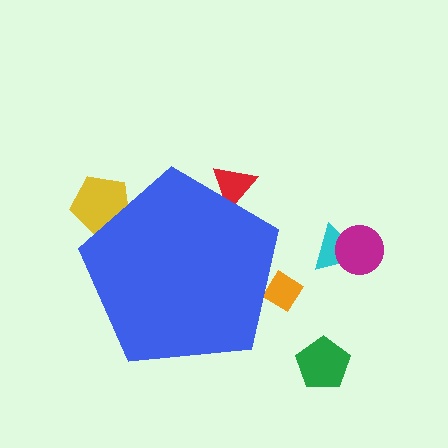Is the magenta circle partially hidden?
No, the magenta circle is fully visible.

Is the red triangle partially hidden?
Yes, the red triangle is partially hidden behind the blue pentagon.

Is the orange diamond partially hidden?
Yes, the orange diamond is partially hidden behind the blue pentagon.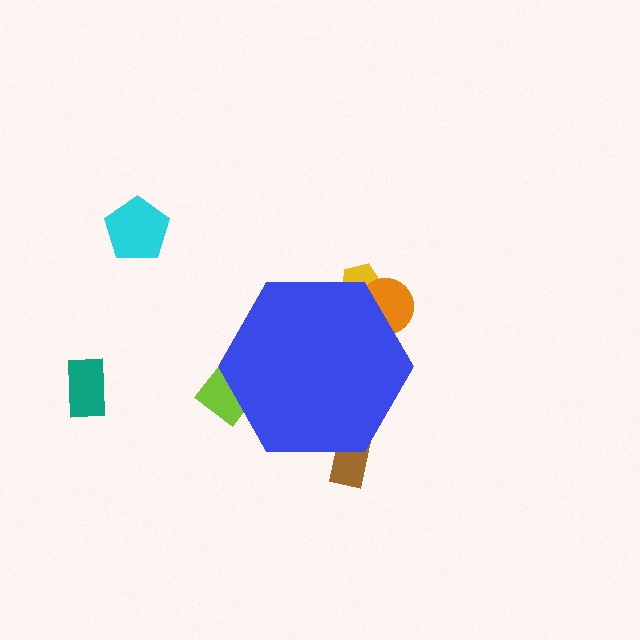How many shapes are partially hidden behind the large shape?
4 shapes are partially hidden.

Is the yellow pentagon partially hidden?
Yes, the yellow pentagon is partially hidden behind the blue hexagon.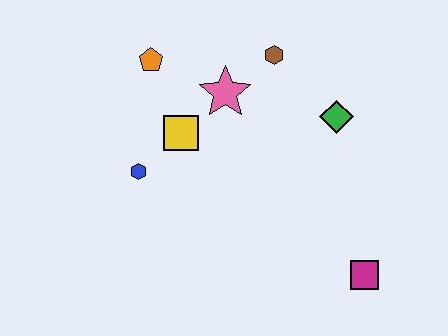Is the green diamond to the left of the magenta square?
Yes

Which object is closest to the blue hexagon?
The yellow square is closest to the blue hexagon.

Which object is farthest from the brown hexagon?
The magenta square is farthest from the brown hexagon.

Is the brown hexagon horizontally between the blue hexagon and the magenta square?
Yes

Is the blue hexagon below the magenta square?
No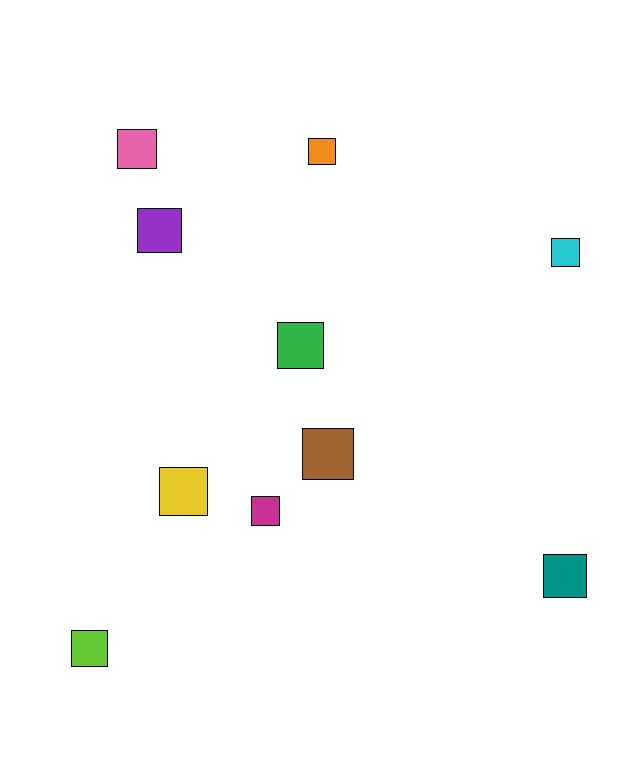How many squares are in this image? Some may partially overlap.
There are 10 squares.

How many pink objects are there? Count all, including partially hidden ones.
There is 1 pink object.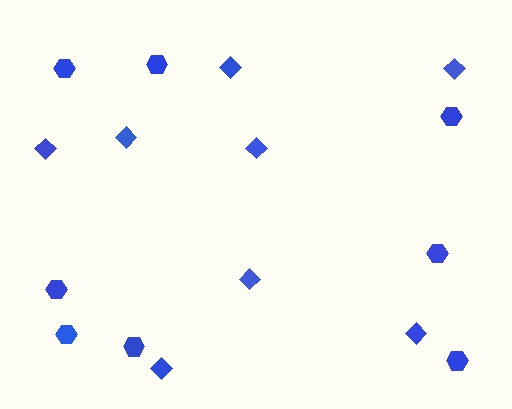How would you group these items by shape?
There are 2 groups: one group of hexagons (8) and one group of diamonds (8).